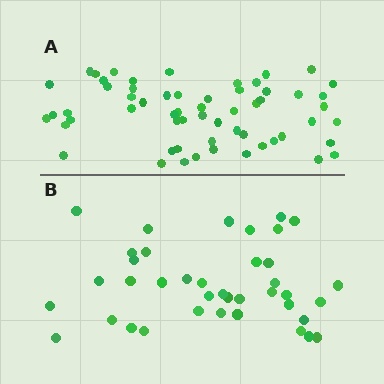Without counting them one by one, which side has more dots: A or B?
Region A (the top region) has more dots.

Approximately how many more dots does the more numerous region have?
Region A has approximately 20 more dots than region B.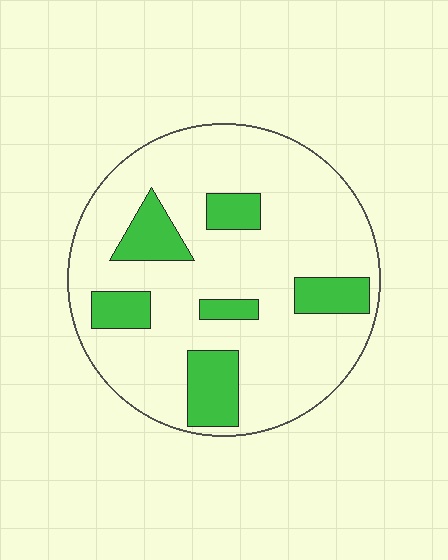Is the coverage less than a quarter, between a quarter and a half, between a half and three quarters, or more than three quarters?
Less than a quarter.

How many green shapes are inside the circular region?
6.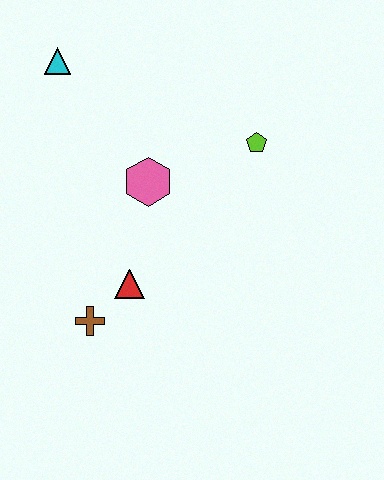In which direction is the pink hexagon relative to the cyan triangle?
The pink hexagon is below the cyan triangle.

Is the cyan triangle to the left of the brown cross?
Yes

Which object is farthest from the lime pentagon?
The brown cross is farthest from the lime pentagon.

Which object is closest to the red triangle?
The brown cross is closest to the red triangle.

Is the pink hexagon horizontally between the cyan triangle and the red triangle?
No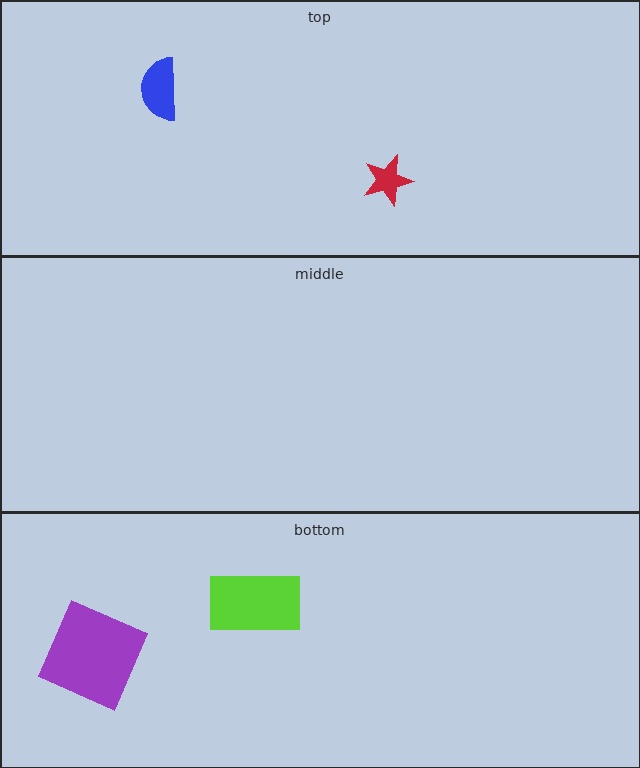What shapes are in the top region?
The red star, the blue semicircle.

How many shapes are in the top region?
2.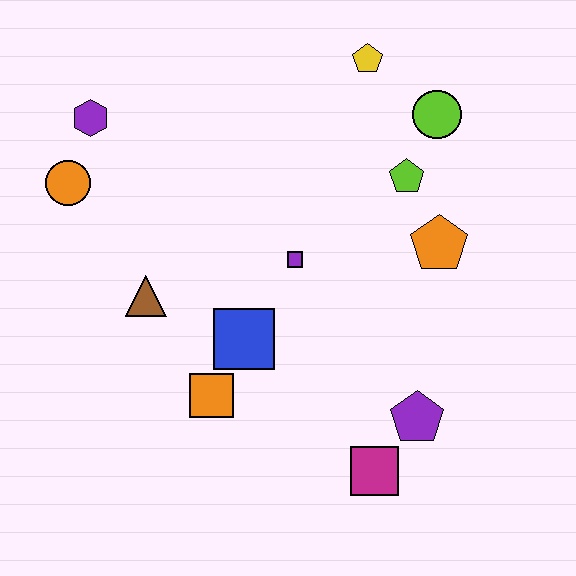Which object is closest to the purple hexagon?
The orange circle is closest to the purple hexagon.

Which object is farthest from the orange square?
The yellow pentagon is farthest from the orange square.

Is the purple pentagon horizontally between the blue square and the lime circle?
Yes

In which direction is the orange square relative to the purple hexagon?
The orange square is below the purple hexagon.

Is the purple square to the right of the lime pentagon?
No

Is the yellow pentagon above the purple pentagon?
Yes